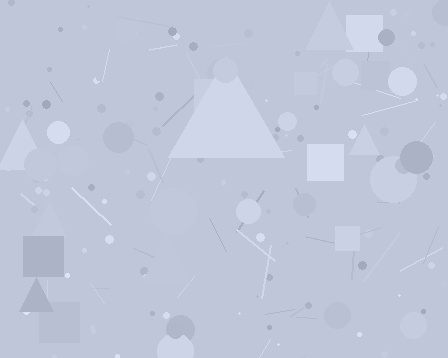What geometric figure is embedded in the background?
A triangle is embedded in the background.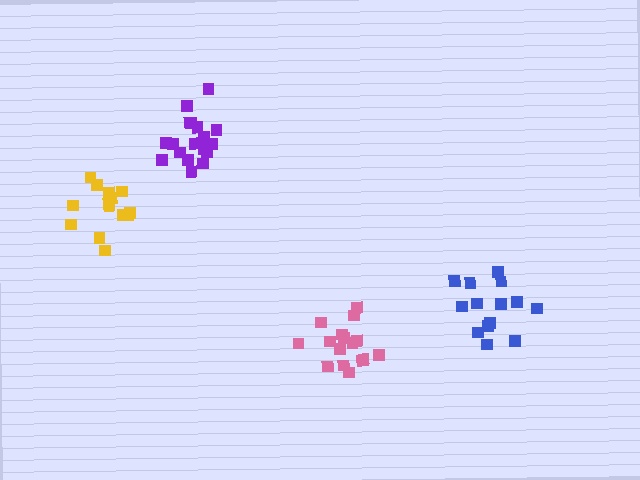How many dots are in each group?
Group 1: 16 dots, Group 2: 14 dots, Group 3: 18 dots, Group 4: 14 dots (62 total).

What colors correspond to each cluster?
The clusters are colored: pink, yellow, purple, blue.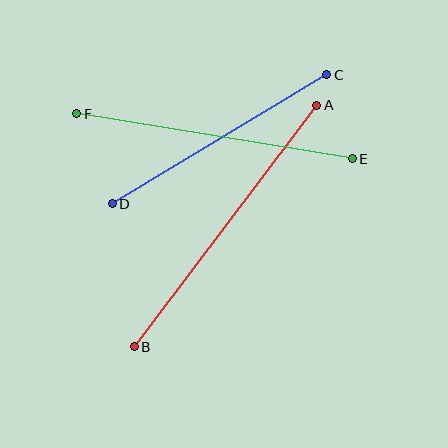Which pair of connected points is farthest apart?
Points A and B are farthest apart.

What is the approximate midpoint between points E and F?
The midpoint is at approximately (215, 136) pixels.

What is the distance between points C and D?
The distance is approximately 250 pixels.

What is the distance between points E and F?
The distance is approximately 279 pixels.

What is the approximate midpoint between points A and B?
The midpoint is at approximately (226, 226) pixels.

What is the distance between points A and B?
The distance is approximately 302 pixels.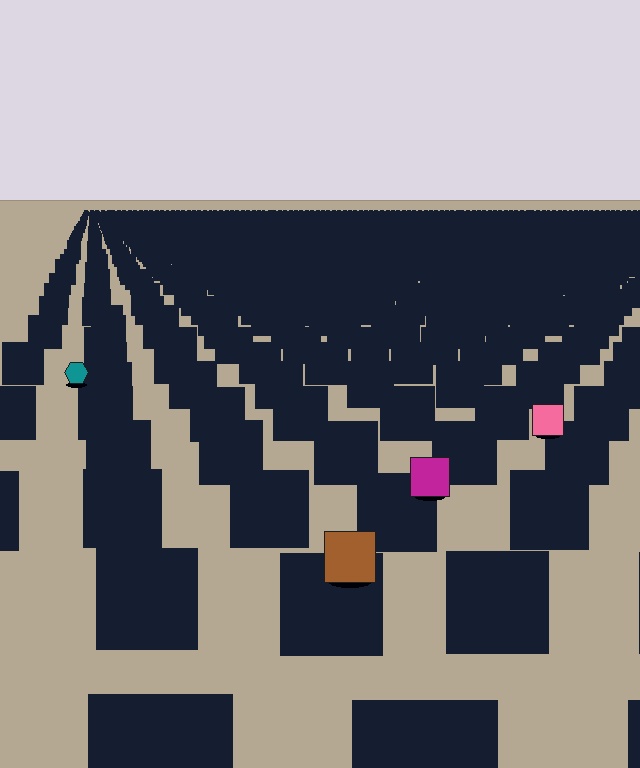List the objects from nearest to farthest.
From nearest to farthest: the brown square, the magenta square, the pink square, the teal hexagon.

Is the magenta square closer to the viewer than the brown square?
No. The brown square is closer — you can tell from the texture gradient: the ground texture is coarser near it.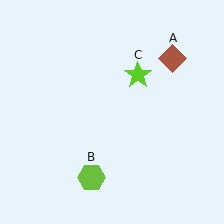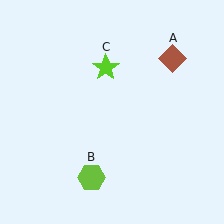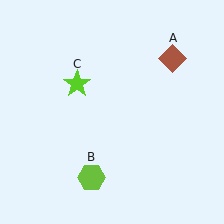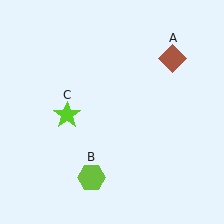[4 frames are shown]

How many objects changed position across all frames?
1 object changed position: lime star (object C).